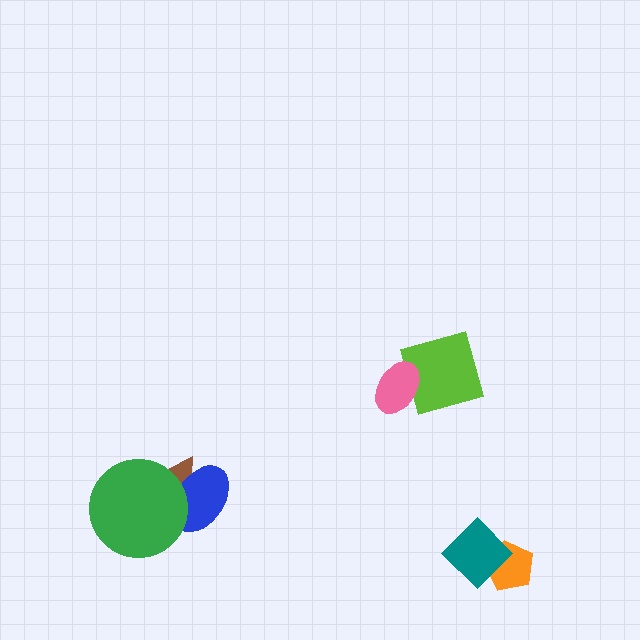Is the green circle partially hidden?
No, no other shape covers it.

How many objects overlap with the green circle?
2 objects overlap with the green circle.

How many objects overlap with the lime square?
1 object overlaps with the lime square.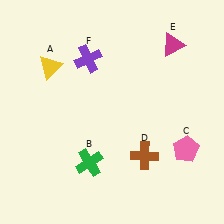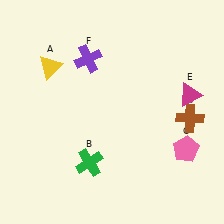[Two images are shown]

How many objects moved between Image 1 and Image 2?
2 objects moved between the two images.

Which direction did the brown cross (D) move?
The brown cross (D) moved right.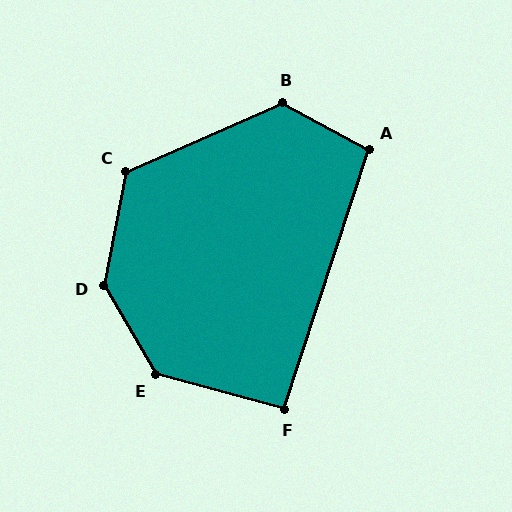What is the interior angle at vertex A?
Approximately 100 degrees (obtuse).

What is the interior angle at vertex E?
Approximately 135 degrees (obtuse).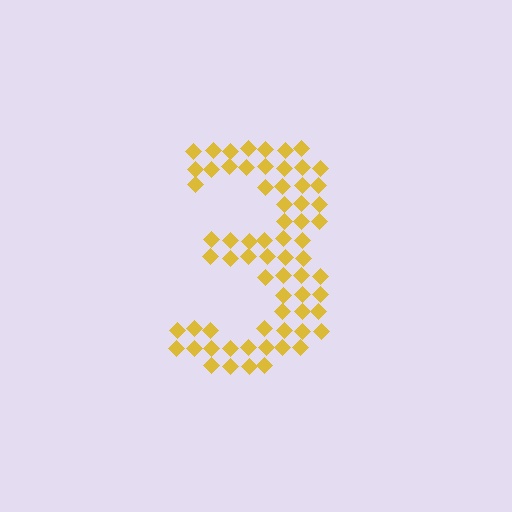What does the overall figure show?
The overall figure shows the digit 3.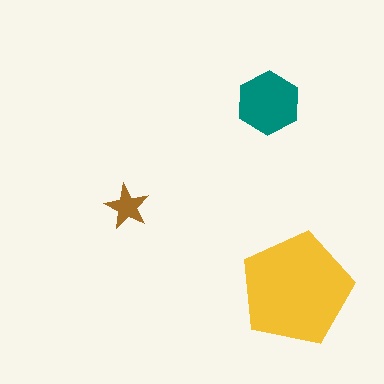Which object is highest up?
The teal hexagon is topmost.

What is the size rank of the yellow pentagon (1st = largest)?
1st.